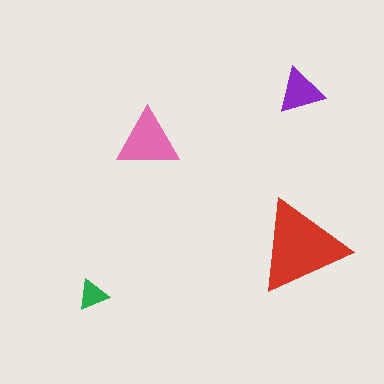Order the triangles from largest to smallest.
the red one, the pink one, the purple one, the green one.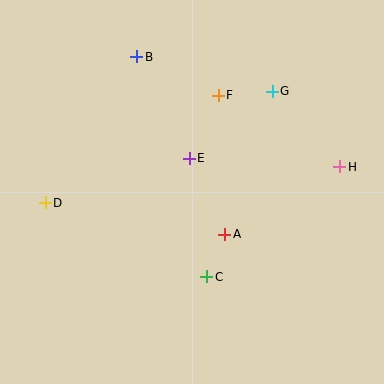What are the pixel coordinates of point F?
Point F is at (218, 95).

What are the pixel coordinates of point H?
Point H is at (340, 167).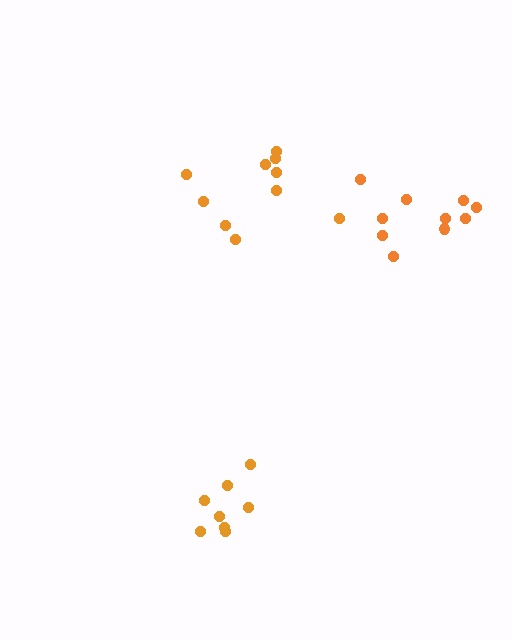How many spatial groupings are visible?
There are 3 spatial groupings.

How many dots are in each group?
Group 1: 10 dots, Group 2: 8 dots, Group 3: 10 dots (28 total).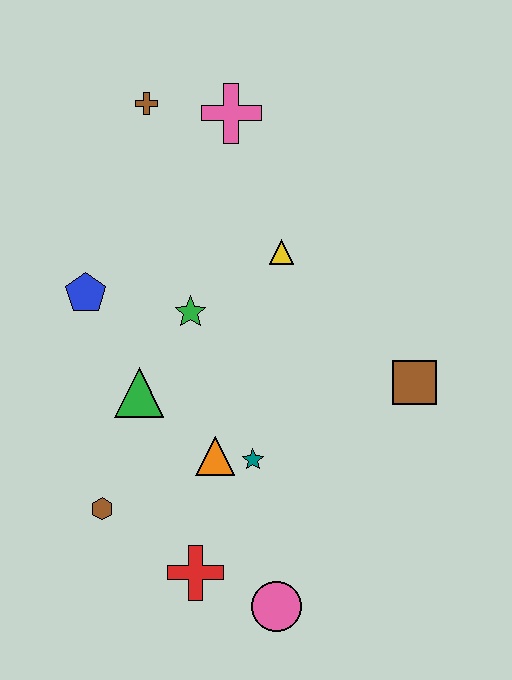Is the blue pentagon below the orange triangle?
No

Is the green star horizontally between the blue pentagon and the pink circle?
Yes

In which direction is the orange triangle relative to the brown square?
The orange triangle is to the left of the brown square.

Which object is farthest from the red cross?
The brown cross is farthest from the red cross.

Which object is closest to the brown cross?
The pink cross is closest to the brown cross.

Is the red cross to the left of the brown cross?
No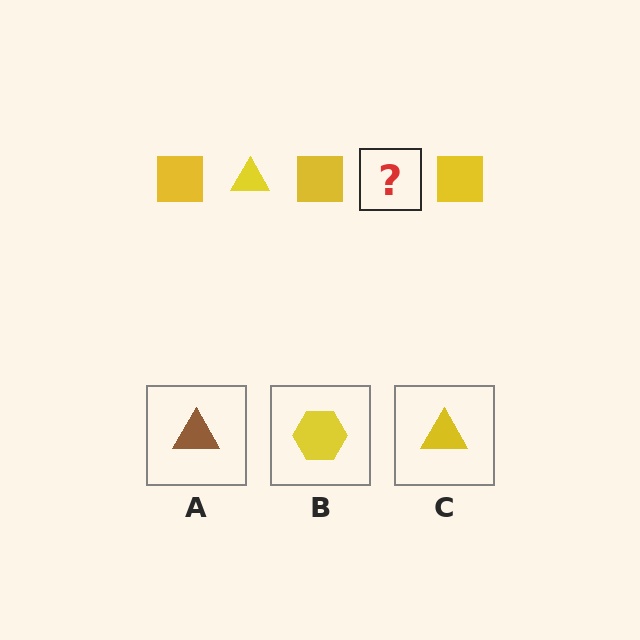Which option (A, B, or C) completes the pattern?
C.